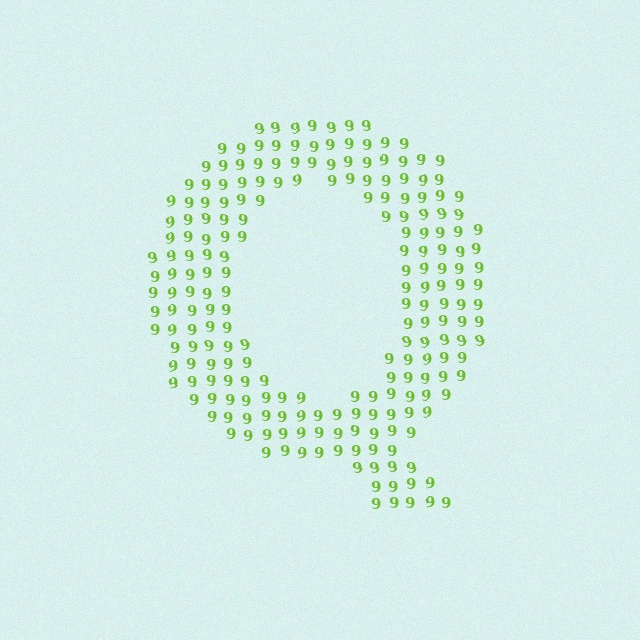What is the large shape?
The large shape is the letter Q.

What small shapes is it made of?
It is made of small digit 9's.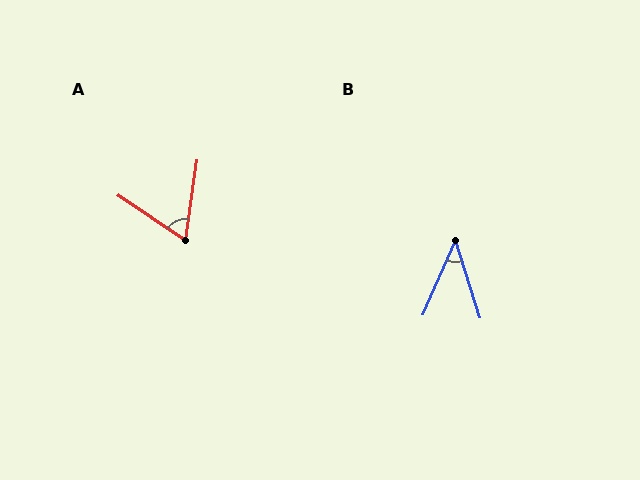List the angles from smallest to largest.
B (41°), A (64°).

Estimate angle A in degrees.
Approximately 64 degrees.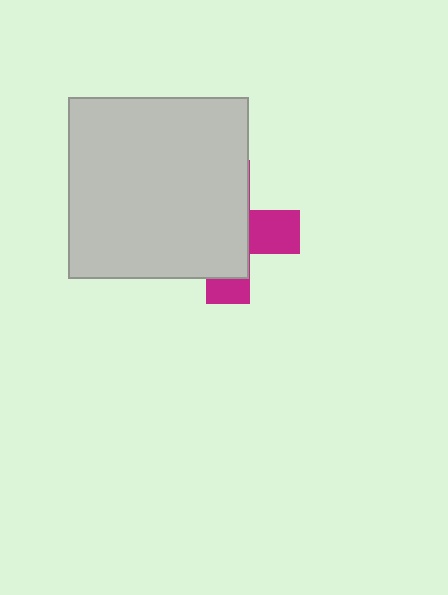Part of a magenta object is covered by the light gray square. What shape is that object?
It is a cross.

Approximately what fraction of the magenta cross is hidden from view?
Roughly 70% of the magenta cross is hidden behind the light gray square.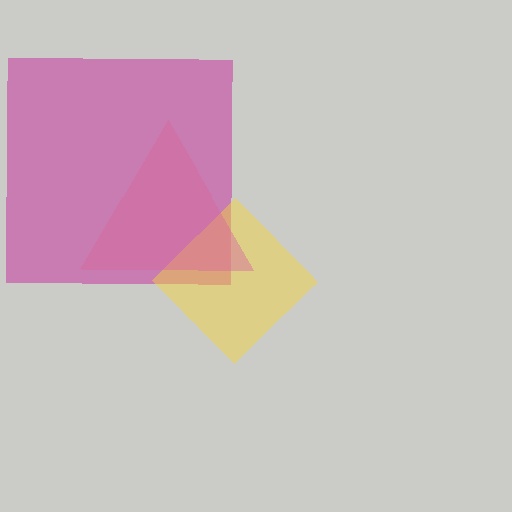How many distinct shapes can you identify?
There are 3 distinct shapes: a magenta square, a yellow diamond, a pink triangle.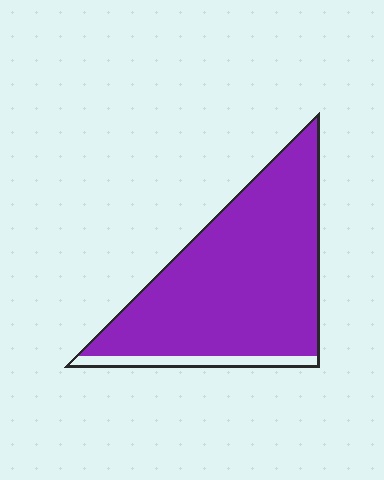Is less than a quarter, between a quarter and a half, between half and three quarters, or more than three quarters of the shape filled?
More than three quarters.